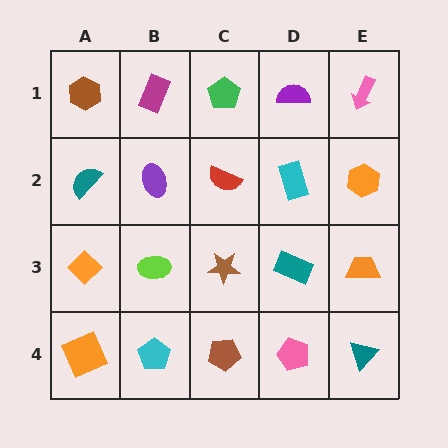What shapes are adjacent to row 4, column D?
A teal rectangle (row 3, column D), a brown pentagon (row 4, column C), a teal triangle (row 4, column E).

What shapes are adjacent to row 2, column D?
A purple semicircle (row 1, column D), a teal rectangle (row 3, column D), a red semicircle (row 2, column C), an orange hexagon (row 2, column E).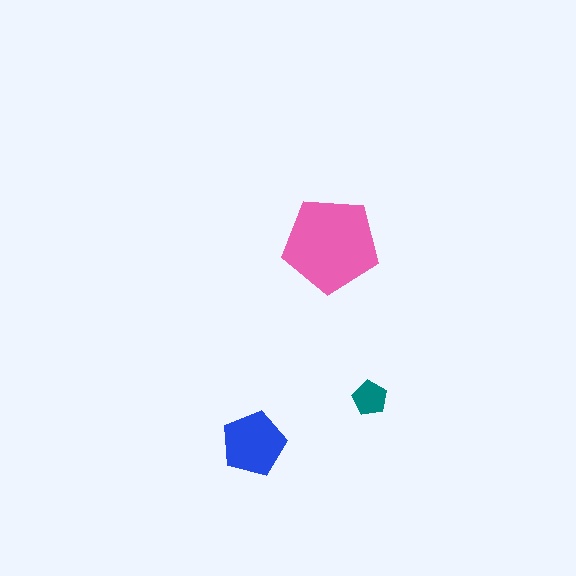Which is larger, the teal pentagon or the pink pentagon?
The pink one.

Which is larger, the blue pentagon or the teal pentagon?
The blue one.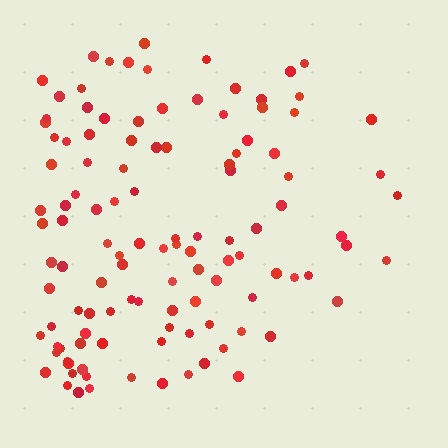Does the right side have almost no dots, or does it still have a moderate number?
Still a moderate number, just noticeably fewer than the left.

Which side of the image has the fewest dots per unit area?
The right.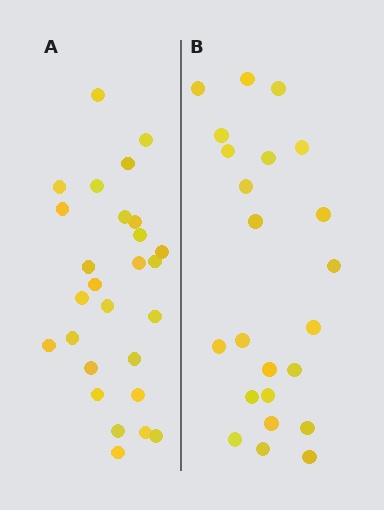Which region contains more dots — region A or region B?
Region A (the left region) has more dots.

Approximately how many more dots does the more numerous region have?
Region A has about 4 more dots than region B.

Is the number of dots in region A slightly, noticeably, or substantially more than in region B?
Region A has only slightly more — the two regions are fairly close. The ratio is roughly 1.2 to 1.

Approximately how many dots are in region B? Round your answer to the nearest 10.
About 20 dots. (The exact count is 23, which rounds to 20.)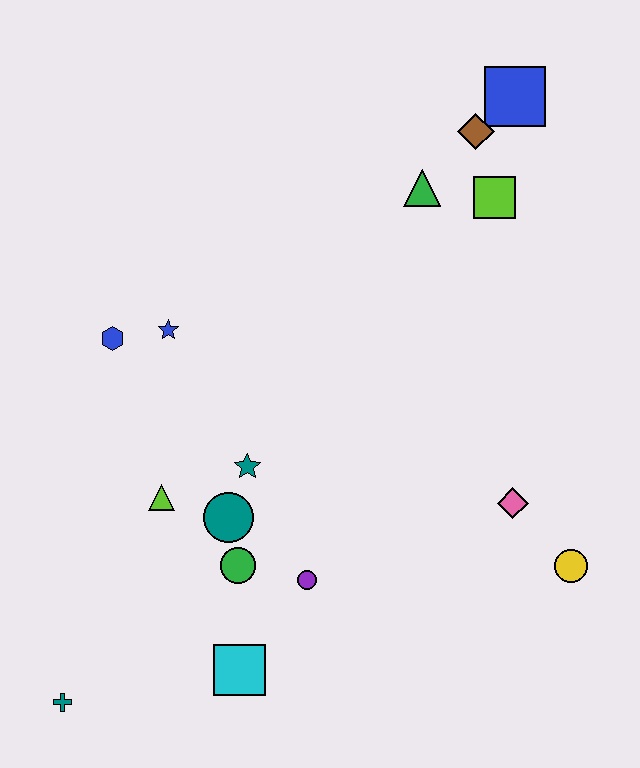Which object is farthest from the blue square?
The teal cross is farthest from the blue square.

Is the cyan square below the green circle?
Yes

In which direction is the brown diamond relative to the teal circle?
The brown diamond is above the teal circle.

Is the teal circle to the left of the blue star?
No